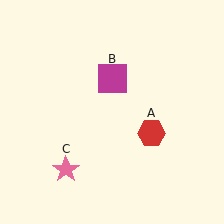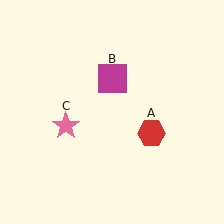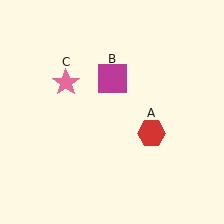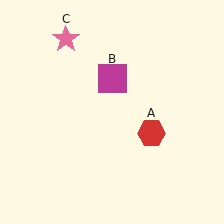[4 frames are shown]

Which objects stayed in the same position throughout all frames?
Red hexagon (object A) and magenta square (object B) remained stationary.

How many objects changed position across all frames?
1 object changed position: pink star (object C).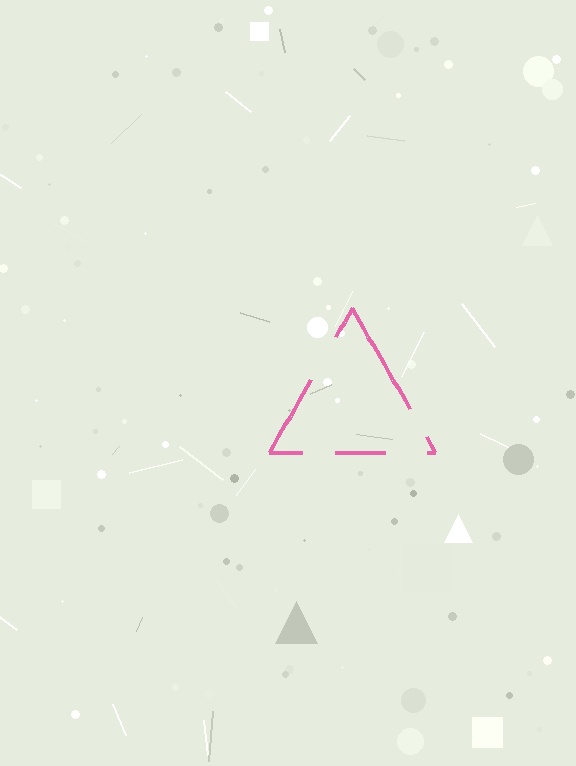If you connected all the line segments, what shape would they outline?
They would outline a triangle.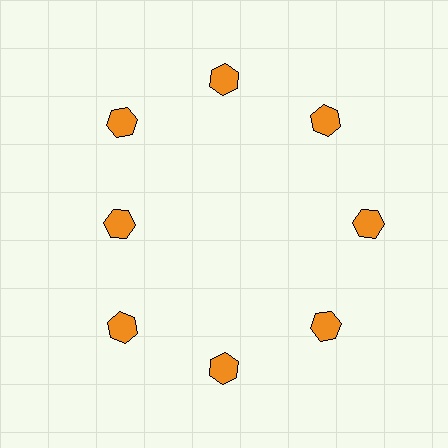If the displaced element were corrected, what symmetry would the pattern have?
It would have 8-fold rotational symmetry — the pattern would map onto itself every 45 degrees.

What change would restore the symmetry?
The symmetry would be restored by moving it outward, back onto the ring so that all 8 hexagons sit at equal angles and equal distance from the center.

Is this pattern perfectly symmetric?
No. The 8 orange hexagons are arranged in a ring, but one element near the 9 o'clock position is pulled inward toward the center, breaking the 8-fold rotational symmetry.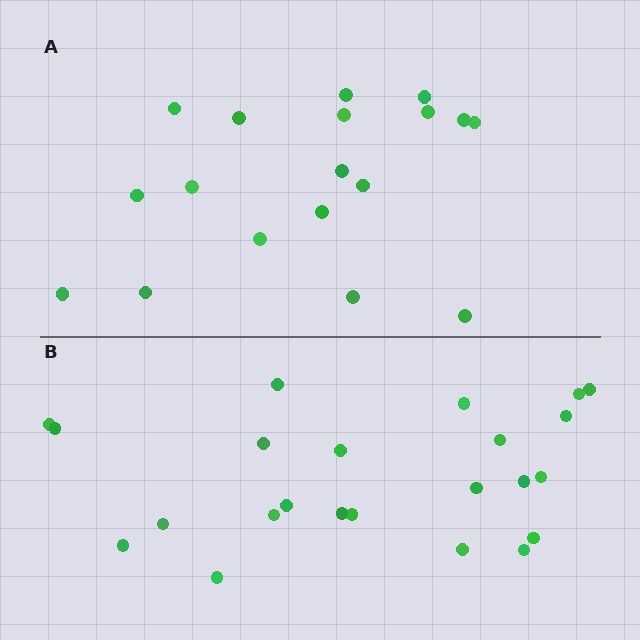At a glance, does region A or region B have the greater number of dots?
Region B (the bottom region) has more dots.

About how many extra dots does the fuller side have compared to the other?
Region B has about 5 more dots than region A.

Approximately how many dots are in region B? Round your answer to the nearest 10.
About 20 dots. (The exact count is 23, which rounds to 20.)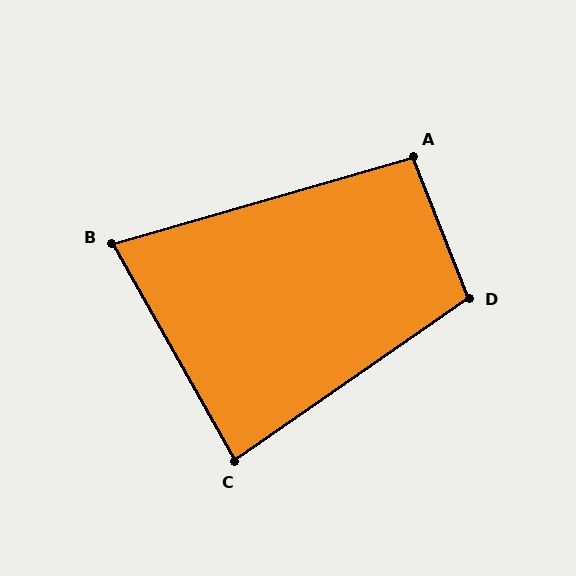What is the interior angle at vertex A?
Approximately 95 degrees (obtuse).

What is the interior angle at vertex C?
Approximately 85 degrees (acute).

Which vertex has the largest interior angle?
D, at approximately 103 degrees.